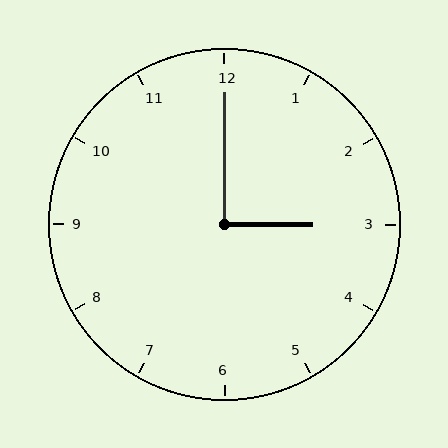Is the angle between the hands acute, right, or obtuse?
It is right.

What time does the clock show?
3:00.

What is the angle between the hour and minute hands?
Approximately 90 degrees.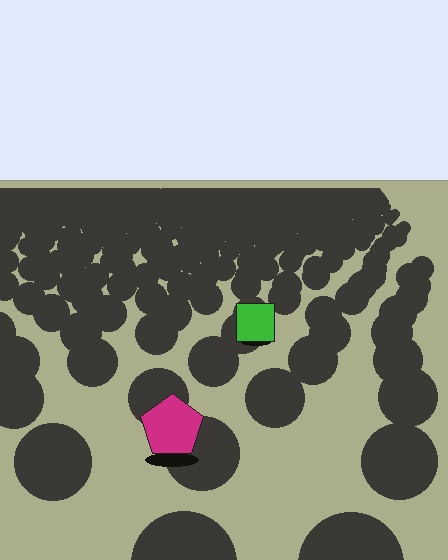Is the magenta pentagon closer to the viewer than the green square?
Yes. The magenta pentagon is closer — you can tell from the texture gradient: the ground texture is coarser near it.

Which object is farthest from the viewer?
The green square is farthest from the viewer. It appears smaller and the ground texture around it is denser.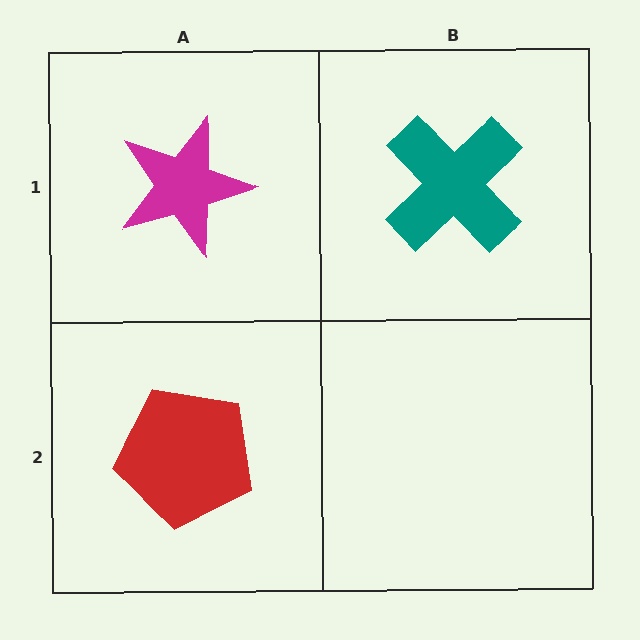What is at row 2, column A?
A red pentagon.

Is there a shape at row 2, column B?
No, that cell is empty.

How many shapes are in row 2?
1 shape.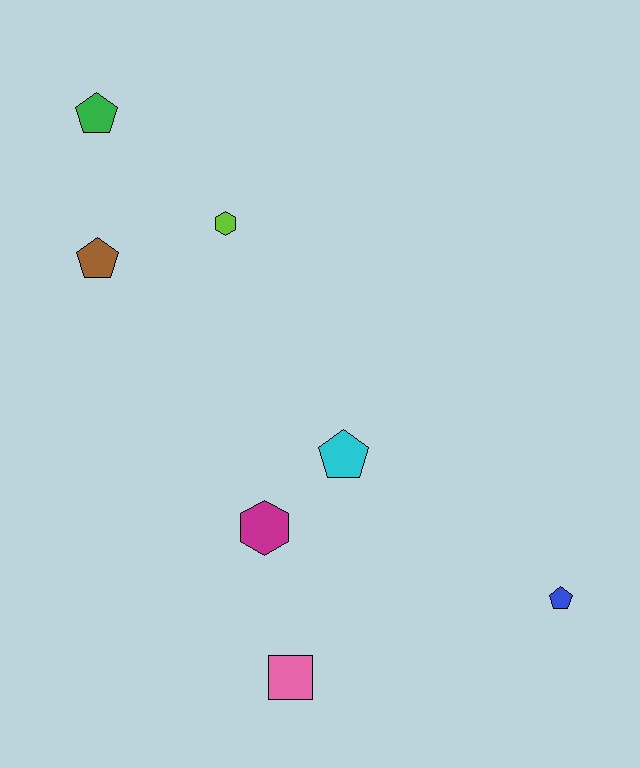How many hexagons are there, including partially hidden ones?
There are 2 hexagons.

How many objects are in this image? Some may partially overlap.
There are 7 objects.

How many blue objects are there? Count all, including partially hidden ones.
There is 1 blue object.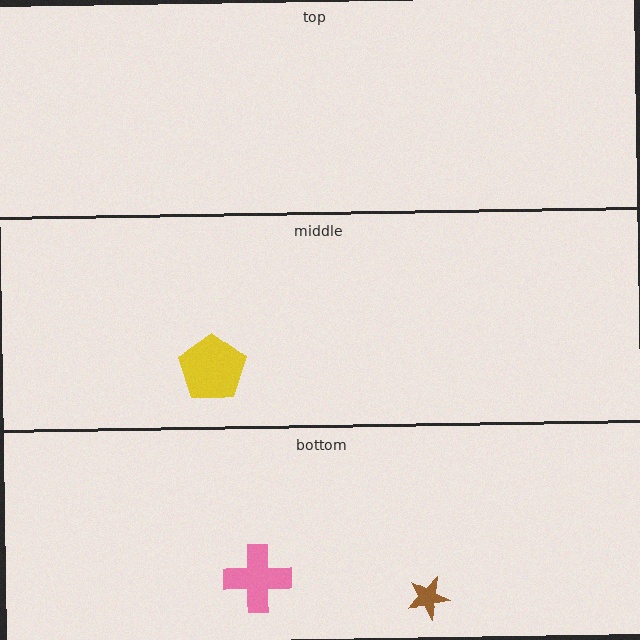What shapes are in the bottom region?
The brown star, the pink cross.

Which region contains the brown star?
The bottom region.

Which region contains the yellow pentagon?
The middle region.